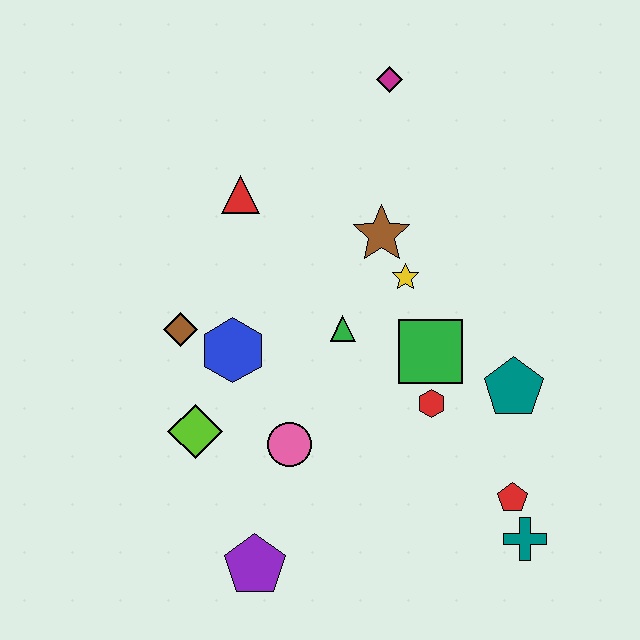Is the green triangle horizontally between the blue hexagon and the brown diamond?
No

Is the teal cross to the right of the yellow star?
Yes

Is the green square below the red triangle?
Yes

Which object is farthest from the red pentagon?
The magenta diamond is farthest from the red pentagon.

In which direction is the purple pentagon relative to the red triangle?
The purple pentagon is below the red triangle.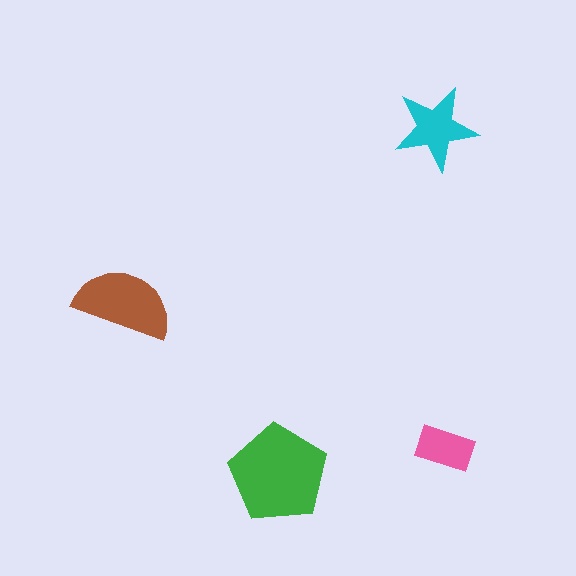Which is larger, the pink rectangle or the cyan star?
The cyan star.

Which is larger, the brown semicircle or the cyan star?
The brown semicircle.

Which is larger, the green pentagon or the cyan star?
The green pentagon.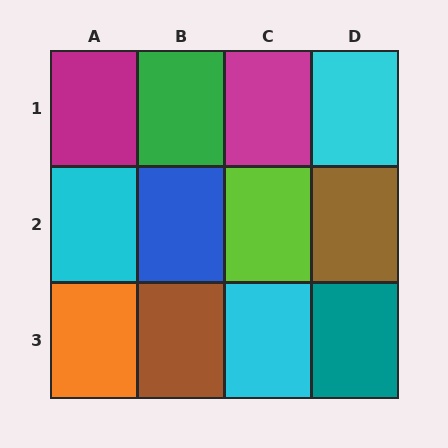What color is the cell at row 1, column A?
Magenta.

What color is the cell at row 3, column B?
Brown.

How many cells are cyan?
3 cells are cyan.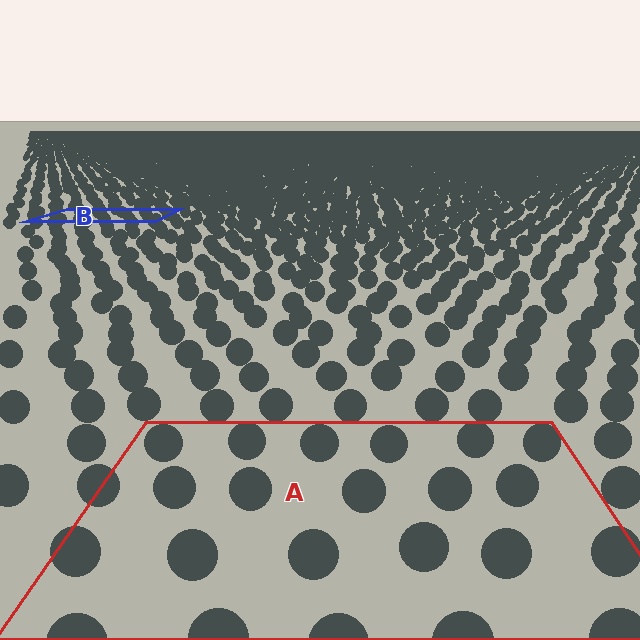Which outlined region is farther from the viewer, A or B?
Region B is farther from the viewer — the texture elements inside it appear smaller and more densely packed.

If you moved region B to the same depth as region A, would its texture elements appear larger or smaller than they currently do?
They would appear larger. At a closer depth, the same texture elements are projected at a bigger on-screen size.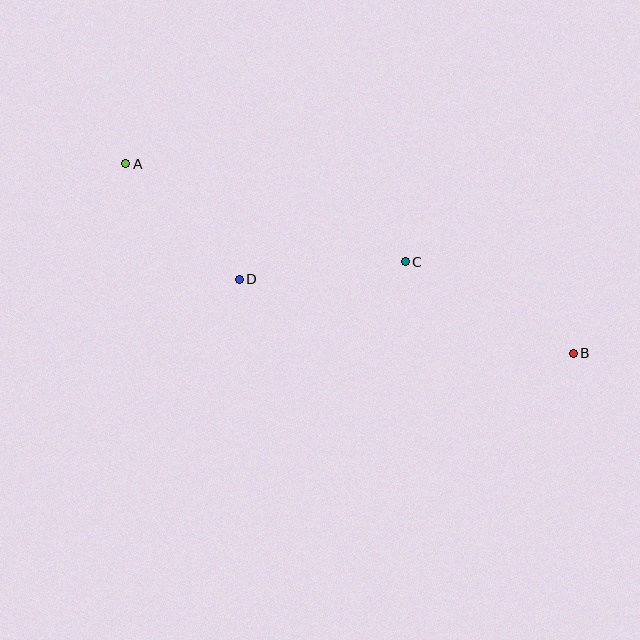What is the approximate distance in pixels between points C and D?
The distance between C and D is approximately 167 pixels.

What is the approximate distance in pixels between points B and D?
The distance between B and D is approximately 342 pixels.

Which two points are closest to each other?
Points A and D are closest to each other.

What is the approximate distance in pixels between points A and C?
The distance between A and C is approximately 296 pixels.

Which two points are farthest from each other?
Points A and B are farthest from each other.